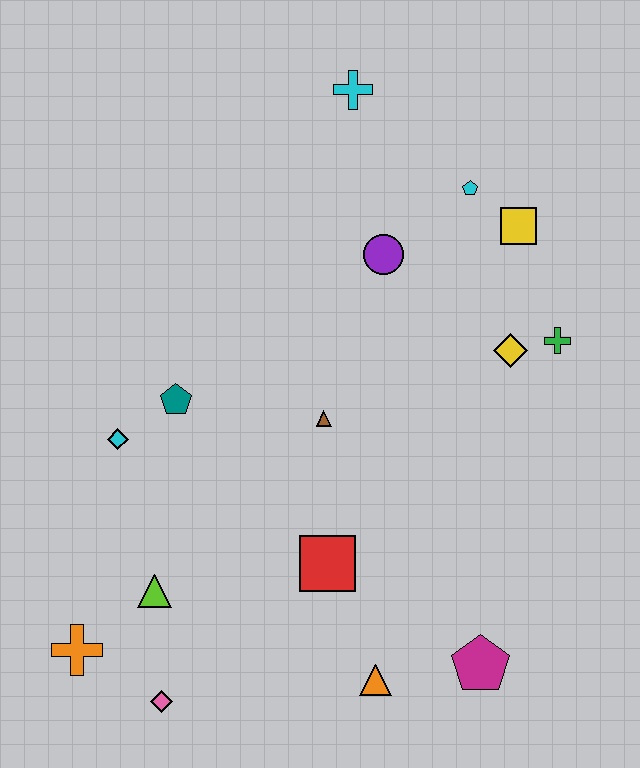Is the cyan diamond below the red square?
No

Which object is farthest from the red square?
The cyan cross is farthest from the red square.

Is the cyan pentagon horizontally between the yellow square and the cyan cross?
Yes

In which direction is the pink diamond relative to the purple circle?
The pink diamond is below the purple circle.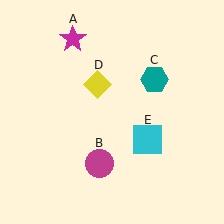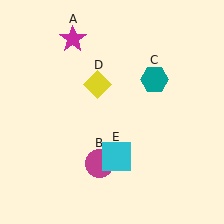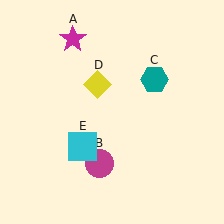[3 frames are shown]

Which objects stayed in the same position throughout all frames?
Magenta star (object A) and magenta circle (object B) and teal hexagon (object C) and yellow diamond (object D) remained stationary.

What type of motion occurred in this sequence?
The cyan square (object E) rotated clockwise around the center of the scene.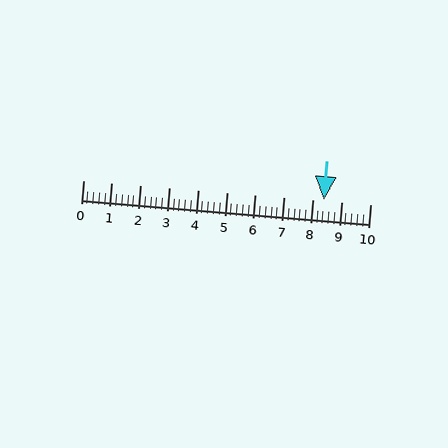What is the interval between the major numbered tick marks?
The major tick marks are spaced 1 units apart.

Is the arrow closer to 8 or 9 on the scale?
The arrow is closer to 8.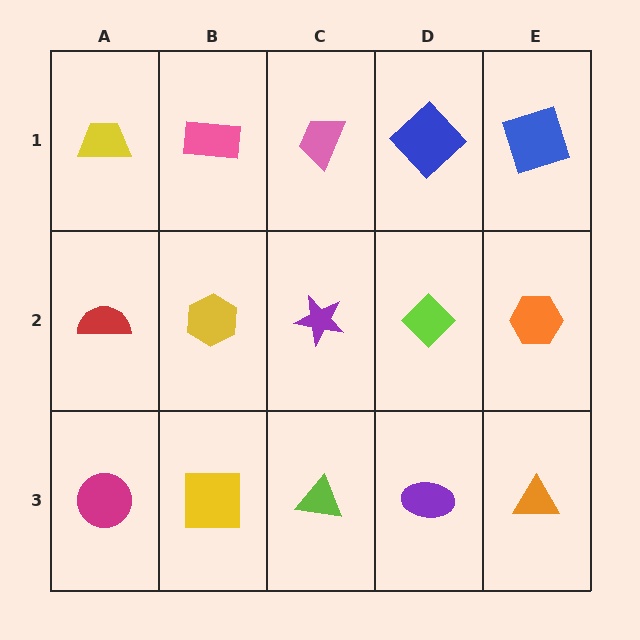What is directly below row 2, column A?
A magenta circle.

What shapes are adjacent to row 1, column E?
An orange hexagon (row 2, column E), a blue diamond (row 1, column D).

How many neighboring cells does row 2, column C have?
4.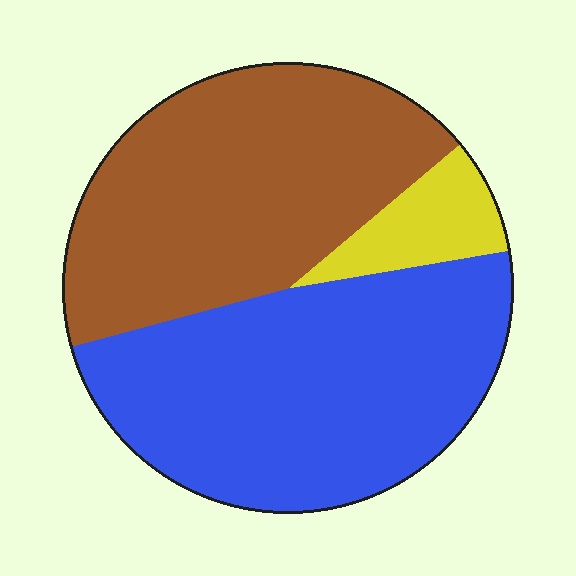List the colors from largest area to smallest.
From largest to smallest: blue, brown, yellow.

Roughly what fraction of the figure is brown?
Brown covers roughly 45% of the figure.